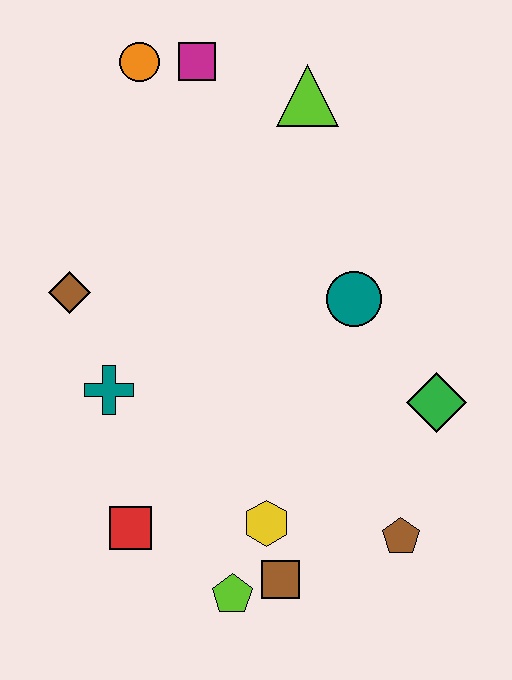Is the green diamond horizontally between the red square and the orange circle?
No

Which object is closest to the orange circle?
The magenta square is closest to the orange circle.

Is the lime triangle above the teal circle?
Yes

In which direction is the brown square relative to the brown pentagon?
The brown square is to the left of the brown pentagon.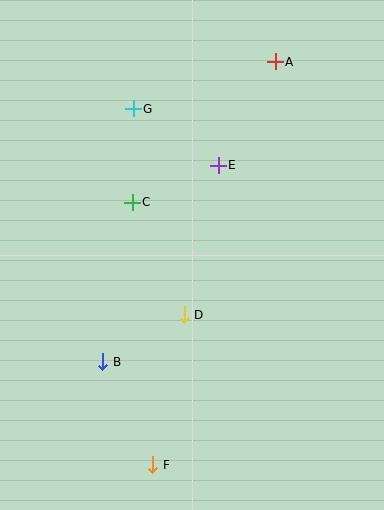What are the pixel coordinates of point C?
Point C is at (132, 202).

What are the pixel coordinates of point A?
Point A is at (275, 62).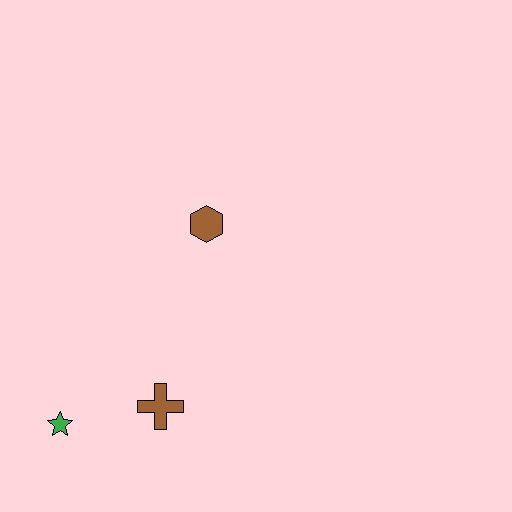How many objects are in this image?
There are 3 objects.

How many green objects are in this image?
There is 1 green object.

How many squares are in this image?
There are no squares.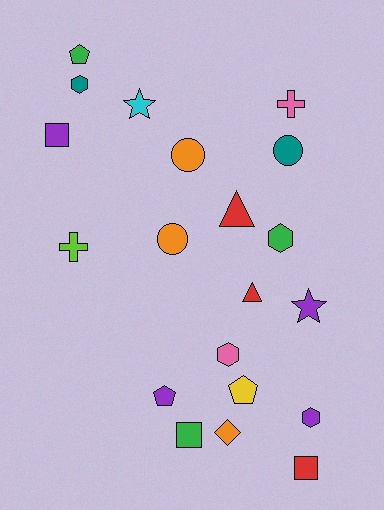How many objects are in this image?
There are 20 objects.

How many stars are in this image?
There are 2 stars.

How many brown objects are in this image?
There are no brown objects.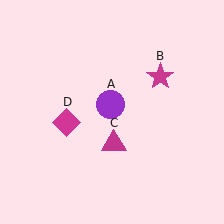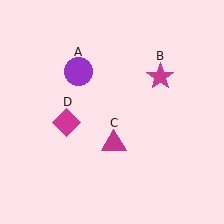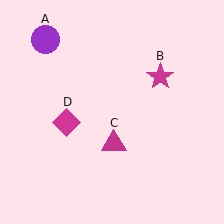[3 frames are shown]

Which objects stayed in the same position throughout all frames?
Magenta star (object B) and magenta triangle (object C) and magenta diamond (object D) remained stationary.